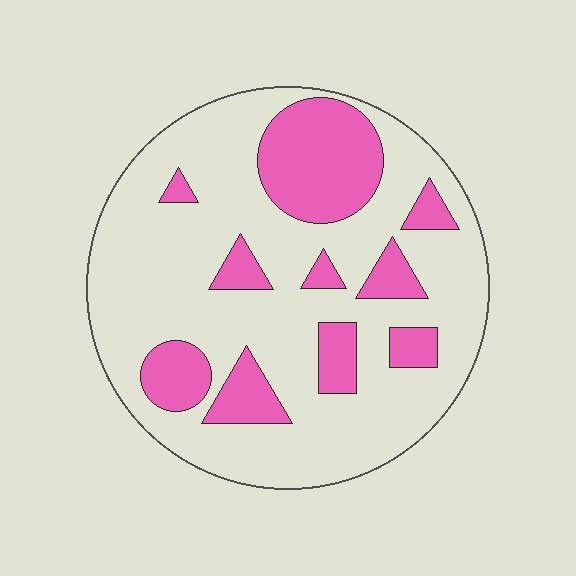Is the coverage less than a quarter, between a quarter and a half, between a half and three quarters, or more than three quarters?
Between a quarter and a half.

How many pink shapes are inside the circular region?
10.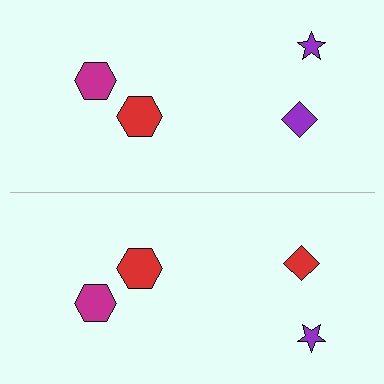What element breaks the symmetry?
The red diamond on the bottom side breaks the symmetry — its mirror counterpart is purple.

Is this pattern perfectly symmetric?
No, the pattern is not perfectly symmetric. The red diamond on the bottom side breaks the symmetry — its mirror counterpart is purple.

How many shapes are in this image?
There are 8 shapes in this image.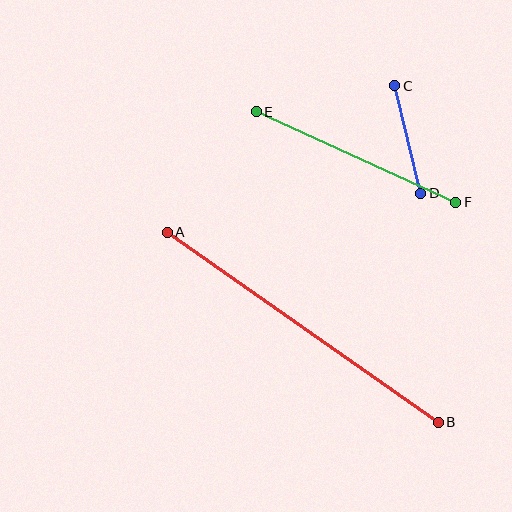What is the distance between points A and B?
The distance is approximately 331 pixels.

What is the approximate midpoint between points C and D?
The midpoint is at approximately (408, 139) pixels.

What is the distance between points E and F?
The distance is approximately 219 pixels.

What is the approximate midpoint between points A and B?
The midpoint is at approximately (303, 327) pixels.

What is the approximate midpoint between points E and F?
The midpoint is at approximately (356, 157) pixels.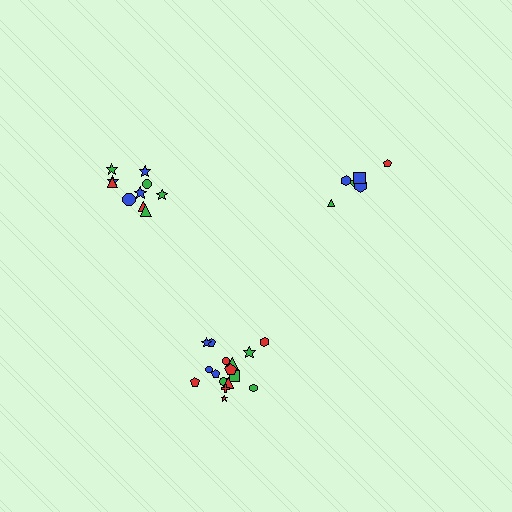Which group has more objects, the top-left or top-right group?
The top-left group.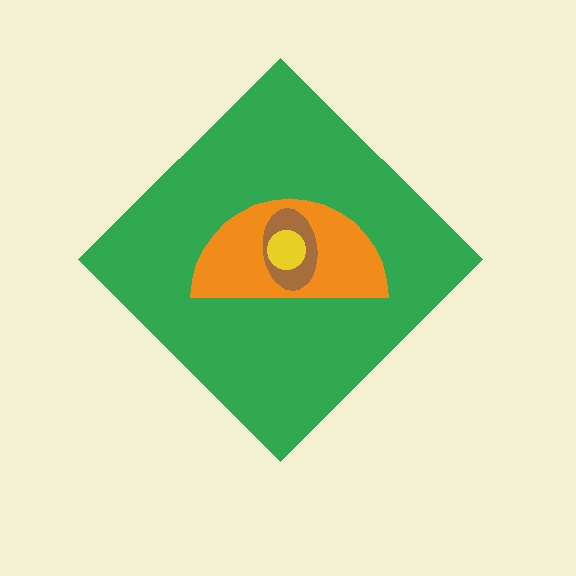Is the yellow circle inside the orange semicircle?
Yes.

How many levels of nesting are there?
4.